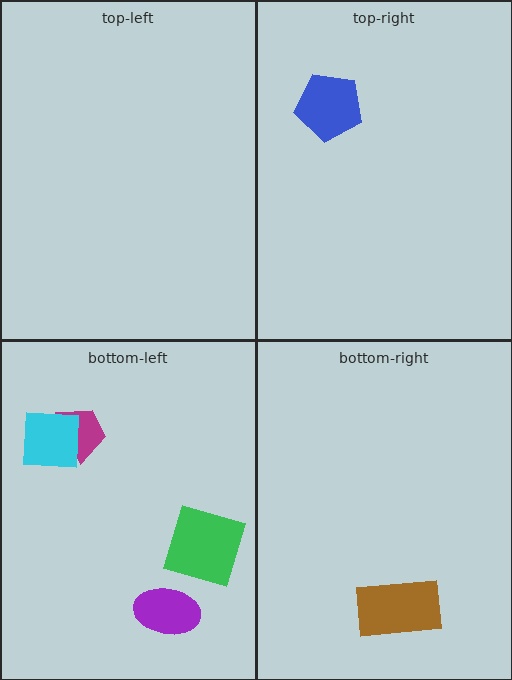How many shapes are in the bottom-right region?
1.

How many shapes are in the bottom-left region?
4.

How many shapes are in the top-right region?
1.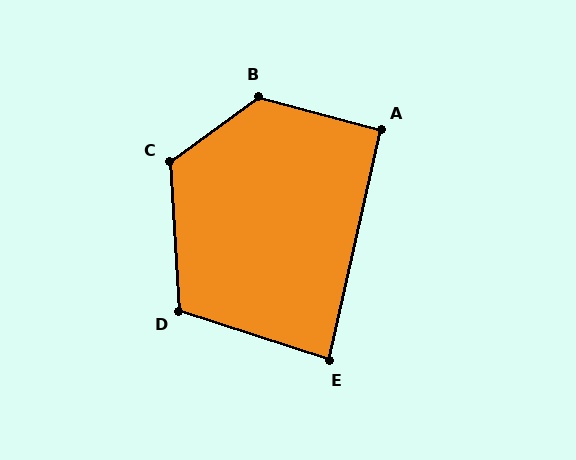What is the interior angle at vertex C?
Approximately 123 degrees (obtuse).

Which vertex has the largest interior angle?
B, at approximately 129 degrees.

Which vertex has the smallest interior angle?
E, at approximately 85 degrees.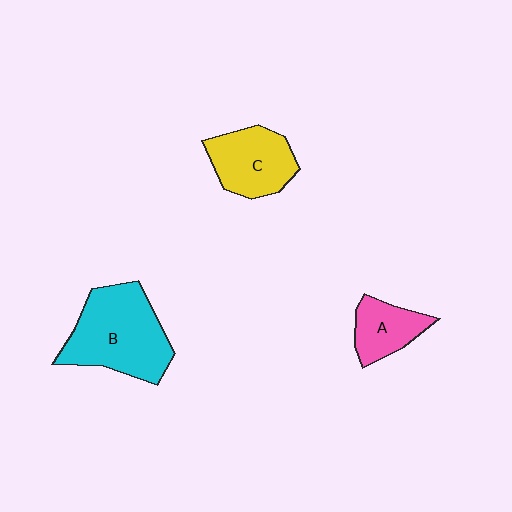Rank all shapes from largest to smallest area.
From largest to smallest: B (cyan), C (yellow), A (pink).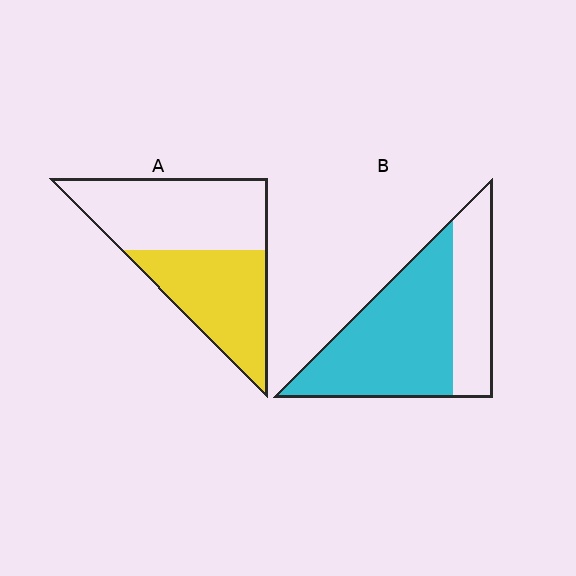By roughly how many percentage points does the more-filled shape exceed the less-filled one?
By roughly 20 percentage points (B over A).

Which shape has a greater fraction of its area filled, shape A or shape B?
Shape B.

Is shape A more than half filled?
No.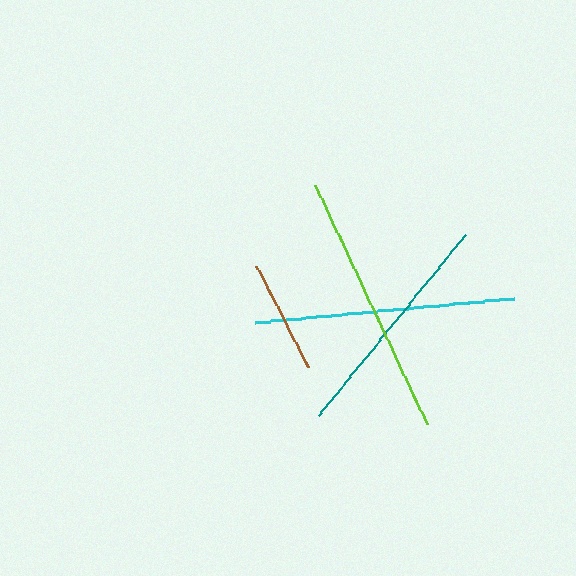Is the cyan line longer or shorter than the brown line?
The cyan line is longer than the brown line.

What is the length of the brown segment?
The brown segment is approximately 114 pixels long.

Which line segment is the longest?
The lime line is the longest at approximately 264 pixels.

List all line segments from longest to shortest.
From longest to shortest: lime, cyan, teal, brown.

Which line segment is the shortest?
The brown line is the shortest at approximately 114 pixels.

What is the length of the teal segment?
The teal segment is approximately 233 pixels long.